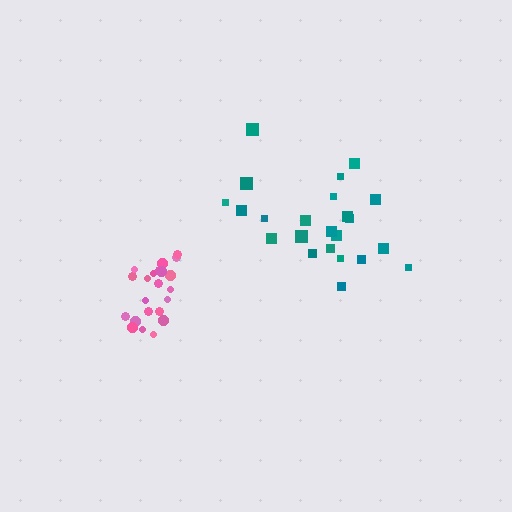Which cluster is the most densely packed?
Pink.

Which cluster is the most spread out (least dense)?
Teal.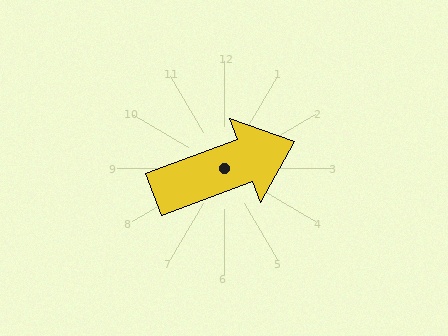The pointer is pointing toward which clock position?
Roughly 2 o'clock.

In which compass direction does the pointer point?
East.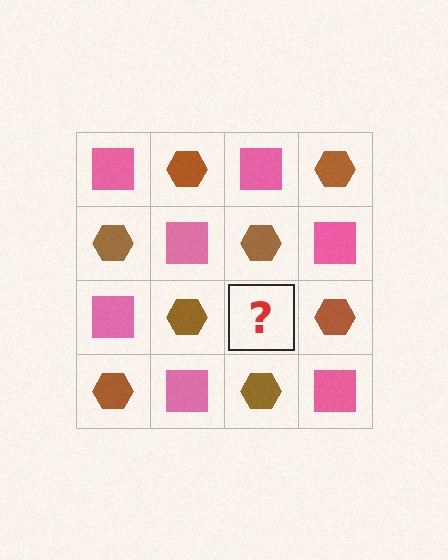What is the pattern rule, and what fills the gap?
The rule is that it alternates pink square and brown hexagon in a checkerboard pattern. The gap should be filled with a pink square.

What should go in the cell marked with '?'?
The missing cell should contain a pink square.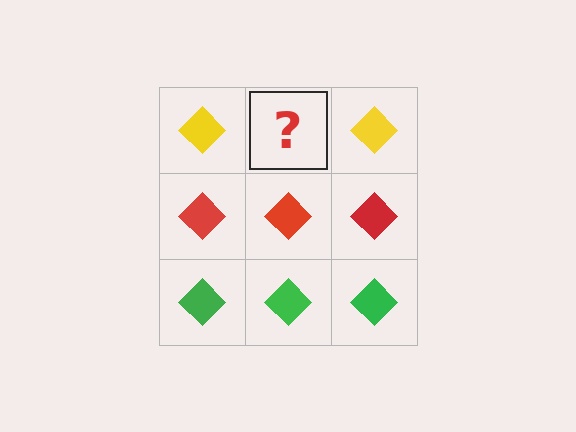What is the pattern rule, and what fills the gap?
The rule is that each row has a consistent color. The gap should be filled with a yellow diamond.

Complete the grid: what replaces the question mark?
The question mark should be replaced with a yellow diamond.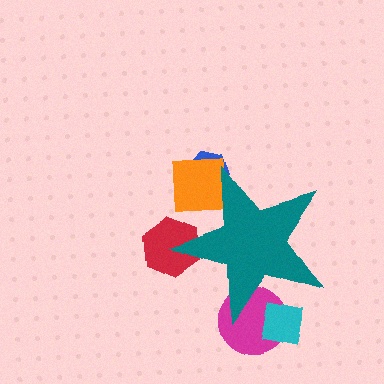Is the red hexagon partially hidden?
Yes, the red hexagon is partially hidden behind the teal star.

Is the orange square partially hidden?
Yes, the orange square is partially hidden behind the teal star.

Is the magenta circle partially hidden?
Yes, the magenta circle is partially hidden behind the teal star.